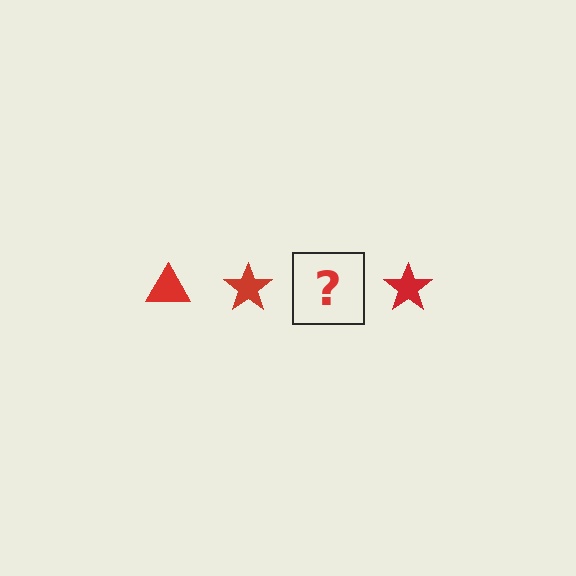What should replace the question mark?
The question mark should be replaced with a red triangle.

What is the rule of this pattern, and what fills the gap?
The rule is that the pattern cycles through triangle, star shapes in red. The gap should be filled with a red triangle.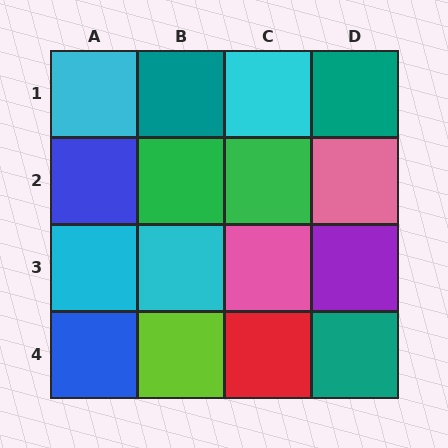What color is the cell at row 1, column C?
Cyan.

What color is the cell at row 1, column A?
Cyan.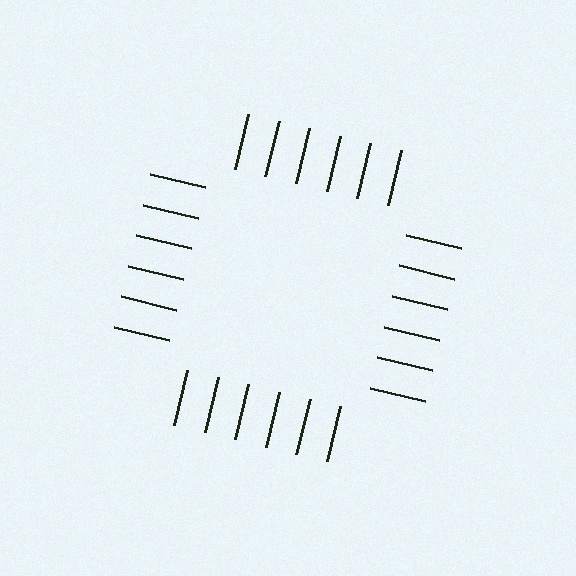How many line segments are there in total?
24 — 6 along each of the 4 edges.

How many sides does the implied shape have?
4 sides — the line-ends trace a square.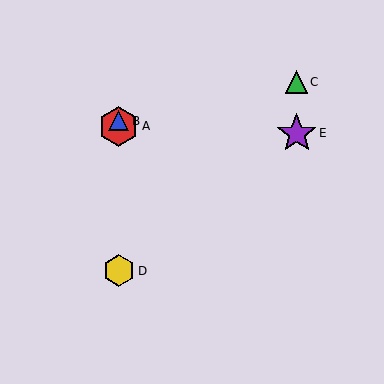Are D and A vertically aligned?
Yes, both are at x≈119.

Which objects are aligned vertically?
Objects A, B, D are aligned vertically.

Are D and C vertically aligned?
No, D is at x≈119 and C is at x≈296.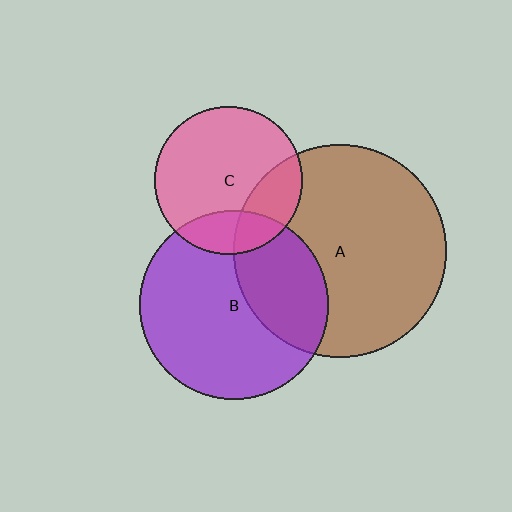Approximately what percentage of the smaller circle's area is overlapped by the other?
Approximately 20%.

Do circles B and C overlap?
Yes.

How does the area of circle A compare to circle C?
Approximately 2.1 times.